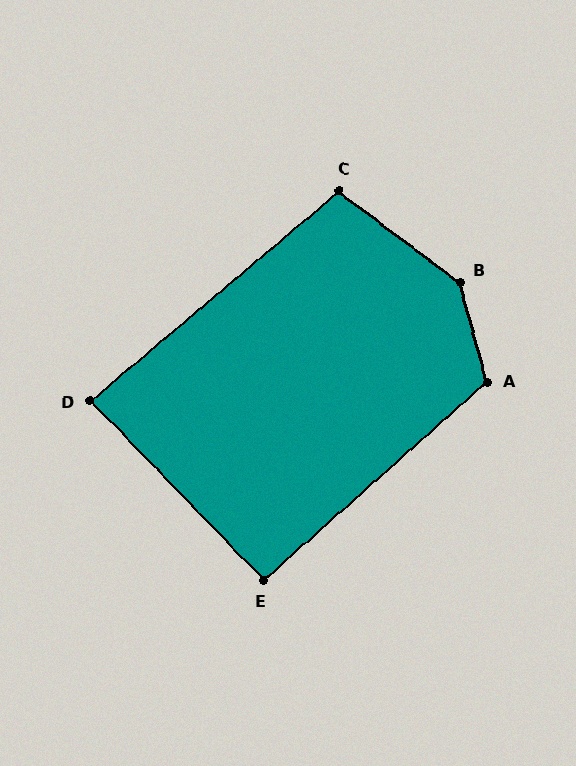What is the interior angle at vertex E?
Approximately 92 degrees (approximately right).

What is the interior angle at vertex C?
Approximately 103 degrees (obtuse).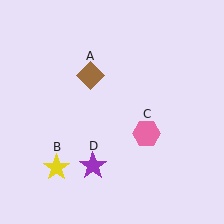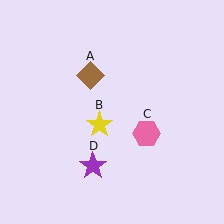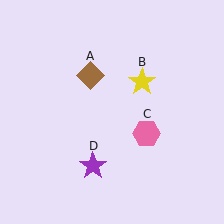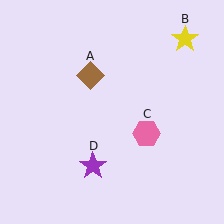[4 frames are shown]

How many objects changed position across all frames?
1 object changed position: yellow star (object B).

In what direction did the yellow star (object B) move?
The yellow star (object B) moved up and to the right.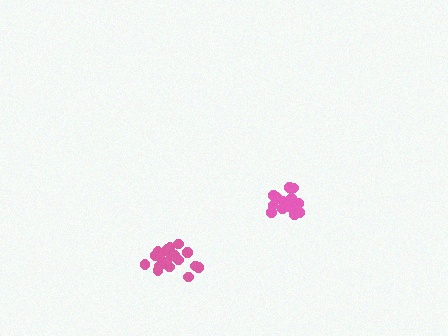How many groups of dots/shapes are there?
There are 2 groups.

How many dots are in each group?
Group 1: 18 dots, Group 2: 17 dots (35 total).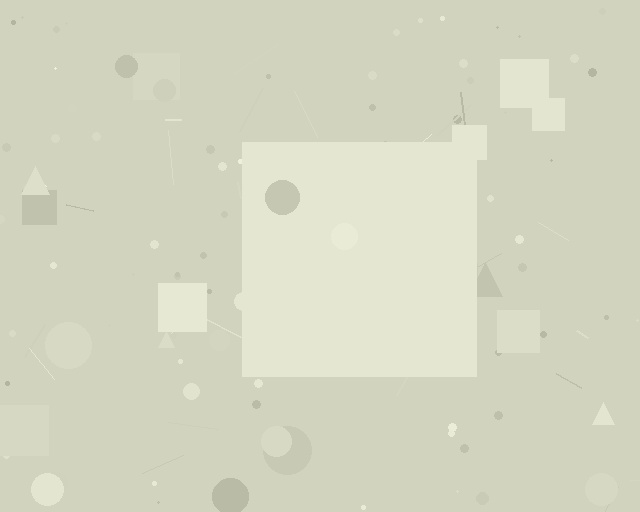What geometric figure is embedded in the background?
A square is embedded in the background.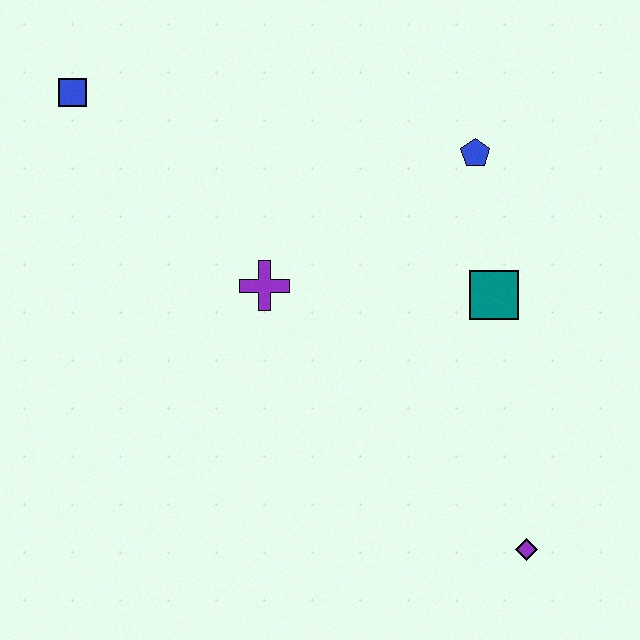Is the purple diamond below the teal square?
Yes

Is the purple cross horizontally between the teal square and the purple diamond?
No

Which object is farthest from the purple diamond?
The blue square is farthest from the purple diamond.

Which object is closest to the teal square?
The blue pentagon is closest to the teal square.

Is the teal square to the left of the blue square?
No